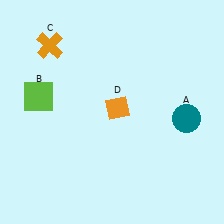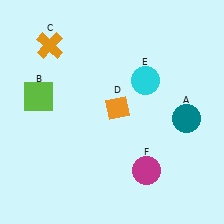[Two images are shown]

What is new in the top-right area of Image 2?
A cyan circle (E) was added in the top-right area of Image 2.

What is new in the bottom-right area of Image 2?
A magenta circle (F) was added in the bottom-right area of Image 2.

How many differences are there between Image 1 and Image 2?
There are 2 differences between the two images.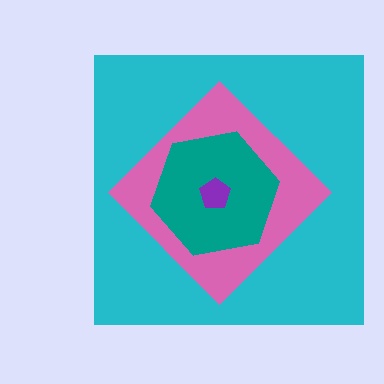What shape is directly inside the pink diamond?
The teal hexagon.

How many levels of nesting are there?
4.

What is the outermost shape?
The cyan square.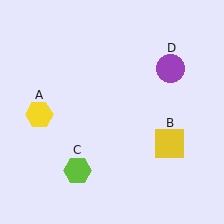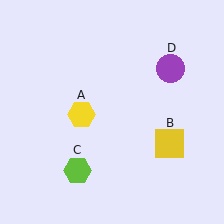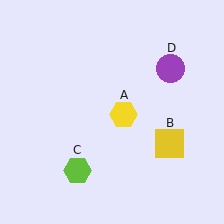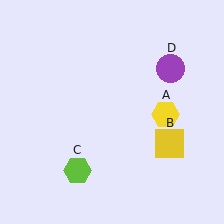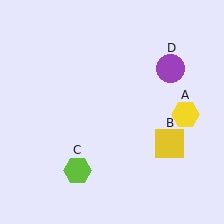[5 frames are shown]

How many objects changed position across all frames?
1 object changed position: yellow hexagon (object A).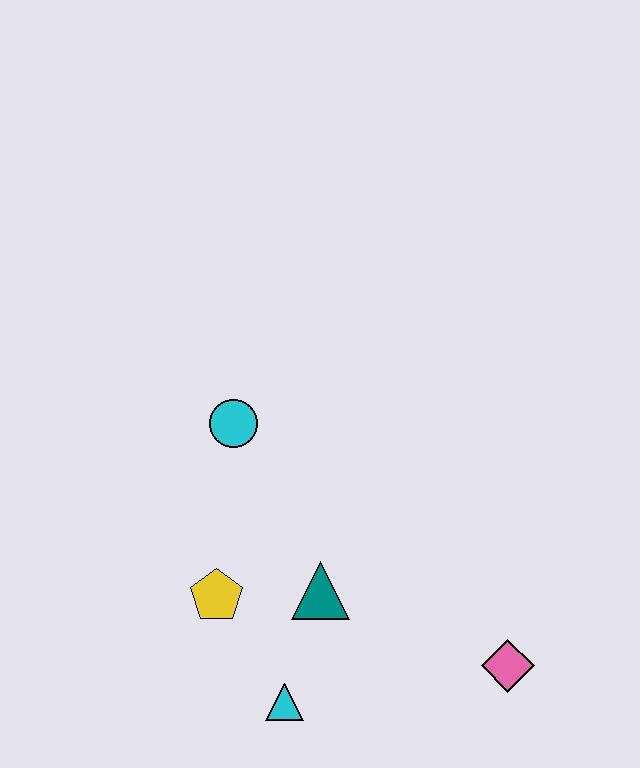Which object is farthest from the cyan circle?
The pink diamond is farthest from the cyan circle.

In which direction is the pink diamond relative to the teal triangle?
The pink diamond is to the right of the teal triangle.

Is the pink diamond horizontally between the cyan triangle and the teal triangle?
No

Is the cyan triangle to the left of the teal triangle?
Yes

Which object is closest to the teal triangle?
The yellow pentagon is closest to the teal triangle.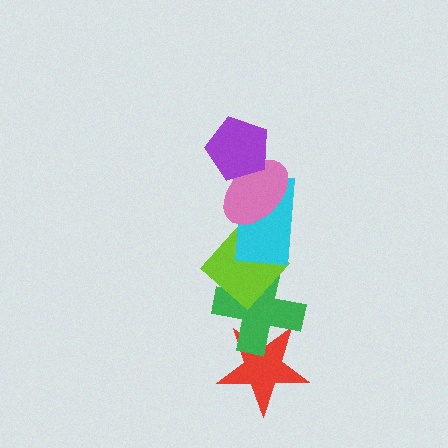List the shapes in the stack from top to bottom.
From top to bottom: the purple pentagon, the pink ellipse, the cyan rectangle, the lime diamond, the green cross, the red star.